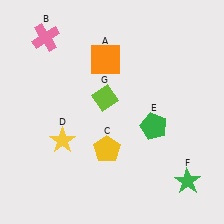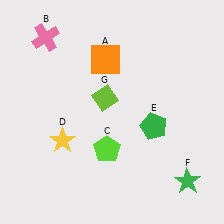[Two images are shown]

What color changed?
The pentagon (C) changed from yellow in Image 1 to lime in Image 2.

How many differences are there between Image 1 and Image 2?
There is 1 difference between the two images.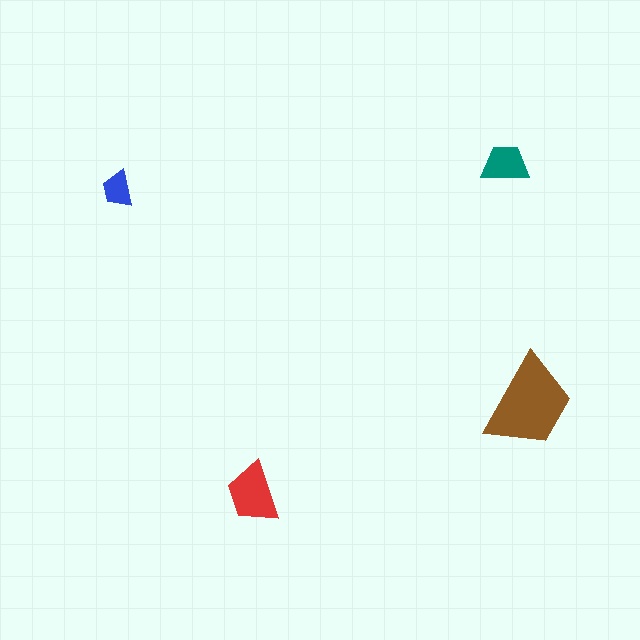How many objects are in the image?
There are 4 objects in the image.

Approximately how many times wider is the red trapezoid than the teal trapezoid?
About 1.5 times wider.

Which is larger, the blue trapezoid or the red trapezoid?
The red one.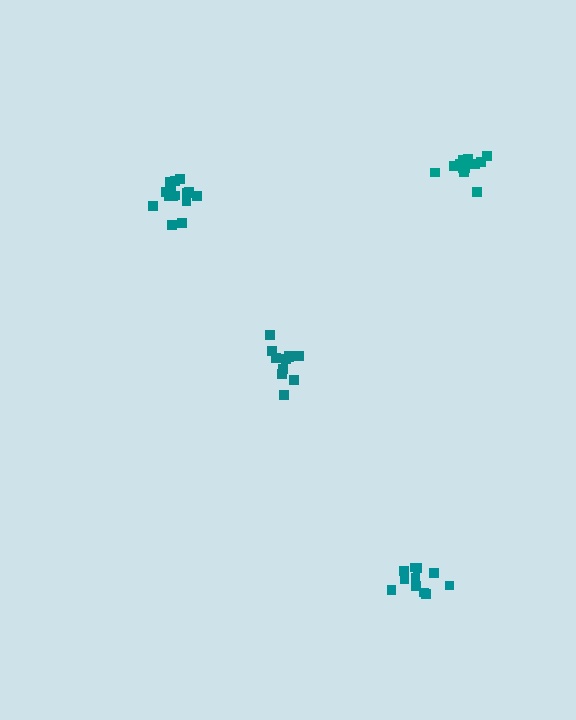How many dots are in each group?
Group 1: 12 dots, Group 2: 11 dots, Group 3: 11 dots, Group 4: 15 dots (49 total).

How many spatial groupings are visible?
There are 4 spatial groupings.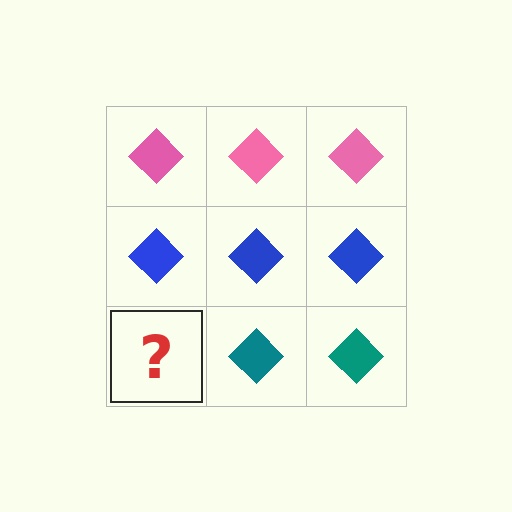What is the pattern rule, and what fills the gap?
The rule is that each row has a consistent color. The gap should be filled with a teal diamond.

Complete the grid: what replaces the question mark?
The question mark should be replaced with a teal diamond.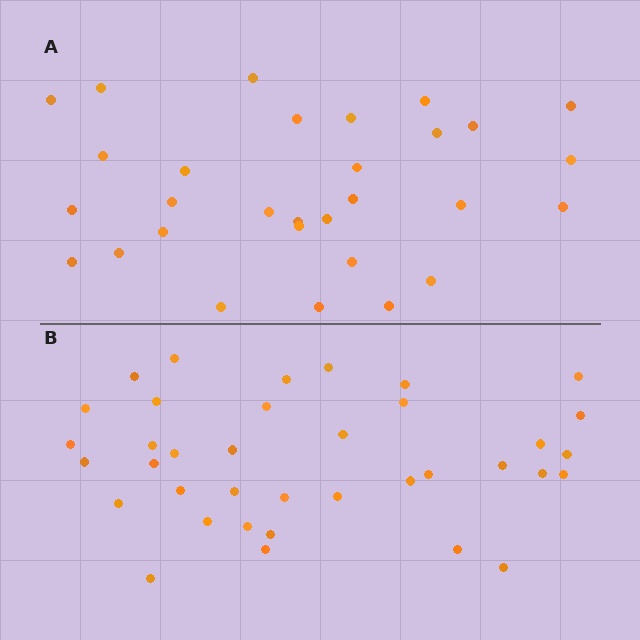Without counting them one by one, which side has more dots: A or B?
Region B (the bottom region) has more dots.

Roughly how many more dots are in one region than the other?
Region B has roughly 8 or so more dots than region A.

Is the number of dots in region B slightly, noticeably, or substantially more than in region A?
Region B has only slightly more — the two regions are fairly close. The ratio is roughly 1.2 to 1.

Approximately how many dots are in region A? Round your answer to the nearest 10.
About 30 dots.